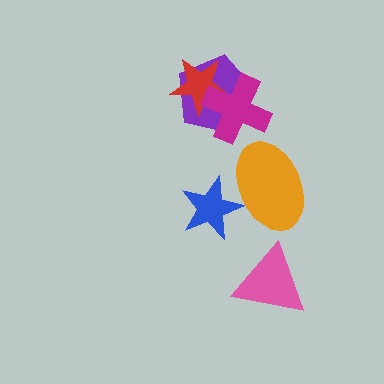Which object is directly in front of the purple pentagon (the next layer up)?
The red star is directly in front of the purple pentagon.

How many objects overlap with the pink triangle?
0 objects overlap with the pink triangle.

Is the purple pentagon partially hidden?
Yes, it is partially covered by another shape.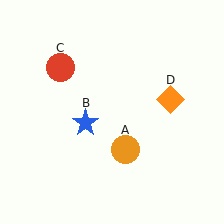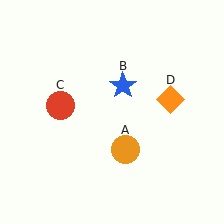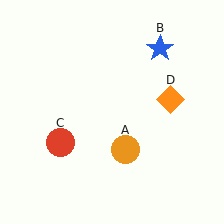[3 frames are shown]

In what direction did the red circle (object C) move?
The red circle (object C) moved down.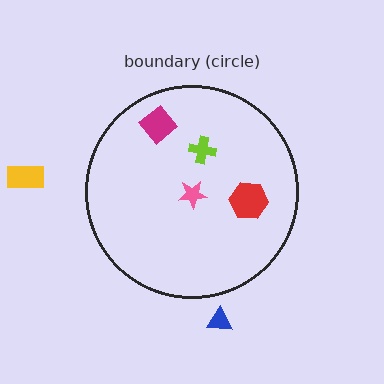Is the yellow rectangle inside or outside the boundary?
Outside.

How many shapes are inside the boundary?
4 inside, 2 outside.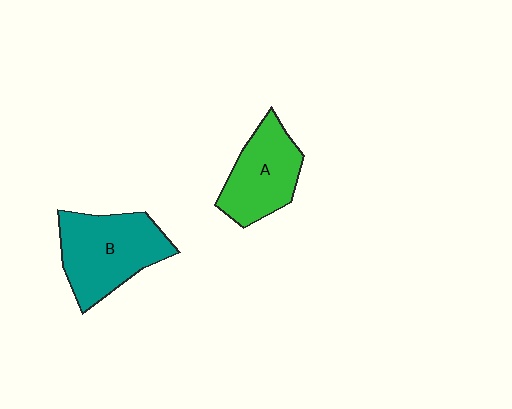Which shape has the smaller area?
Shape A (green).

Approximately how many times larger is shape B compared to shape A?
Approximately 1.3 times.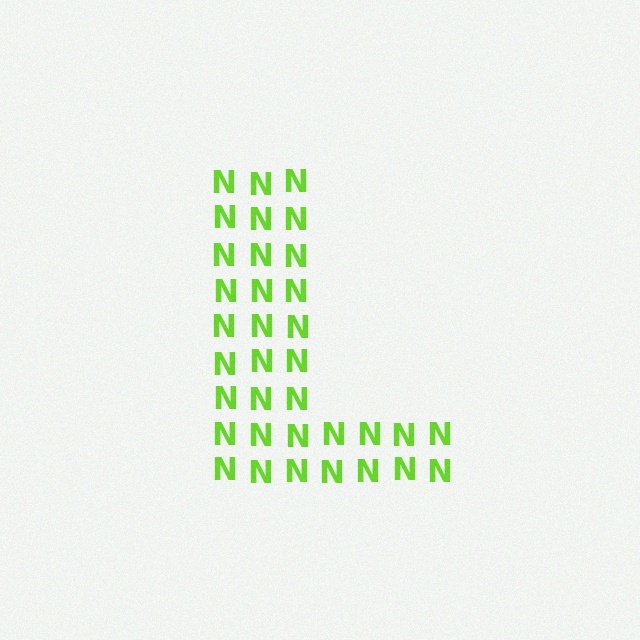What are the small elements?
The small elements are letter N's.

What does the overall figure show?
The overall figure shows the letter L.